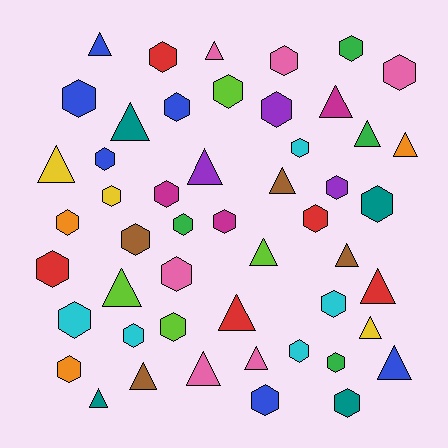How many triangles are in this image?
There are 20 triangles.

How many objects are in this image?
There are 50 objects.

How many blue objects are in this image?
There are 6 blue objects.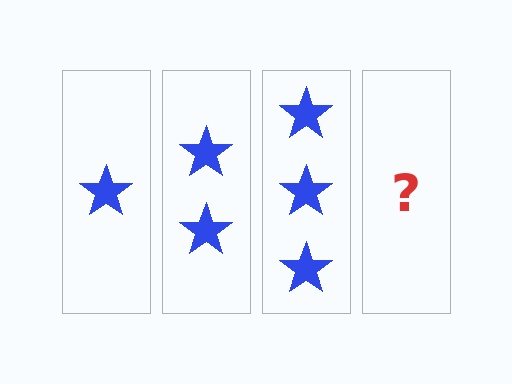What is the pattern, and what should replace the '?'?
The pattern is that each step adds one more star. The '?' should be 4 stars.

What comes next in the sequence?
The next element should be 4 stars.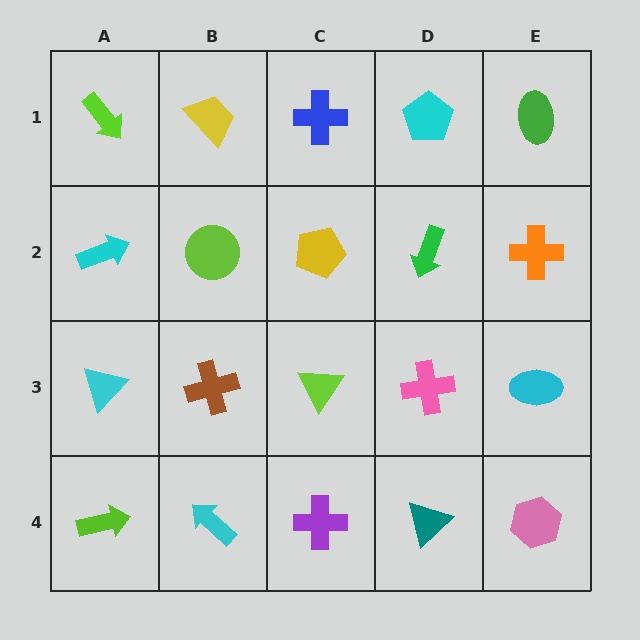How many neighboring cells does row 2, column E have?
3.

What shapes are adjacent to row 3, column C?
A yellow pentagon (row 2, column C), a purple cross (row 4, column C), a brown cross (row 3, column B), a pink cross (row 3, column D).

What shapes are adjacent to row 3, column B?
A lime circle (row 2, column B), a cyan arrow (row 4, column B), a cyan triangle (row 3, column A), a lime triangle (row 3, column C).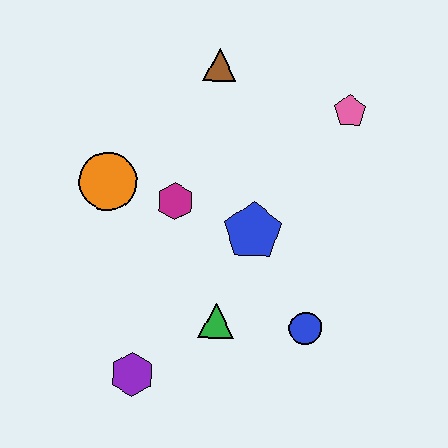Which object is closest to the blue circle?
The green triangle is closest to the blue circle.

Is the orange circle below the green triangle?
No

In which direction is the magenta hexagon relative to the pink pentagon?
The magenta hexagon is to the left of the pink pentagon.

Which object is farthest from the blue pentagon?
The purple hexagon is farthest from the blue pentagon.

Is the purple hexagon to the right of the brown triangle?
No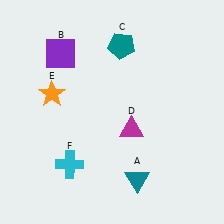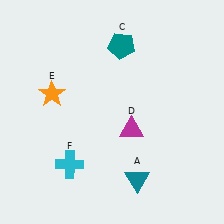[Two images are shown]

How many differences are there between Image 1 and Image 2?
There is 1 difference between the two images.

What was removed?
The purple square (B) was removed in Image 2.